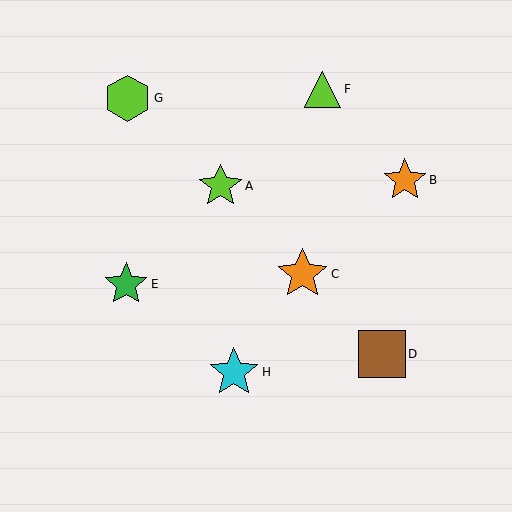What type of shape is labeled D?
Shape D is a brown square.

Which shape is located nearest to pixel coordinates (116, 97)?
The lime hexagon (labeled G) at (128, 98) is nearest to that location.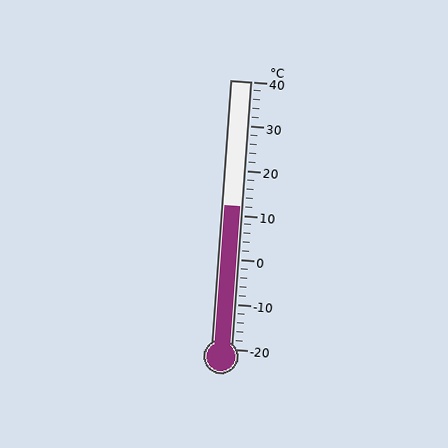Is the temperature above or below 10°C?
The temperature is above 10°C.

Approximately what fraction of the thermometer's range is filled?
The thermometer is filled to approximately 55% of its range.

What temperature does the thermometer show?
The thermometer shows approximately 12°C.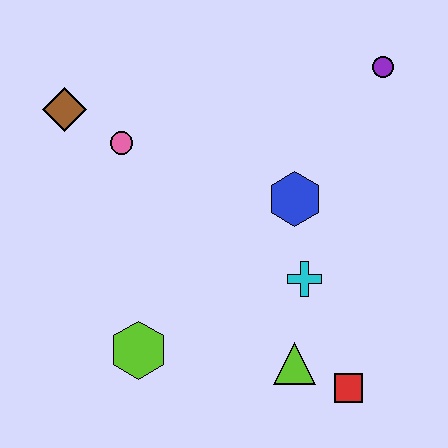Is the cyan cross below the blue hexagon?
Yes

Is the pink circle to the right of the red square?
No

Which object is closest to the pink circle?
The brown diamond is closest to the pink circle.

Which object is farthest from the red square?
The brown diamond is farthest from the red square.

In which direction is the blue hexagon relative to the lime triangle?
The blue hexagon is above the lime triangle.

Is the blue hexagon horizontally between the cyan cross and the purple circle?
No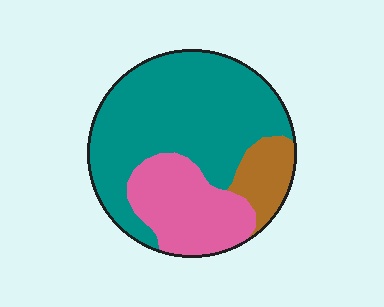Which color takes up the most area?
Teal, at roughly 60%.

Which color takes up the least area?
Brown, at roughly 10%.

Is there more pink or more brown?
Pink.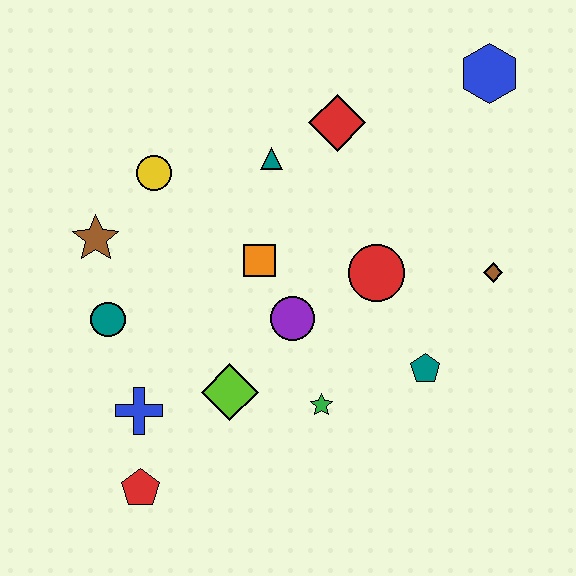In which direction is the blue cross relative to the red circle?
The blue cross is to the left of the red circle.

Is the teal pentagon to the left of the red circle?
No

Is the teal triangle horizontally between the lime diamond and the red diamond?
Yes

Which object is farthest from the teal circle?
The blue hexagon is farthest from the teal circle.